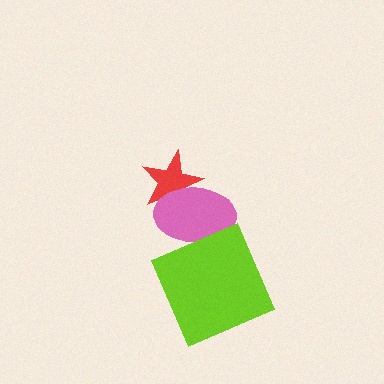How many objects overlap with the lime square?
1 object overlaps with the lime square.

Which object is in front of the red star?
The pink ellipse is in front of the red star.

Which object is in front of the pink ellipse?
The lime square is in front of the pink ellipse.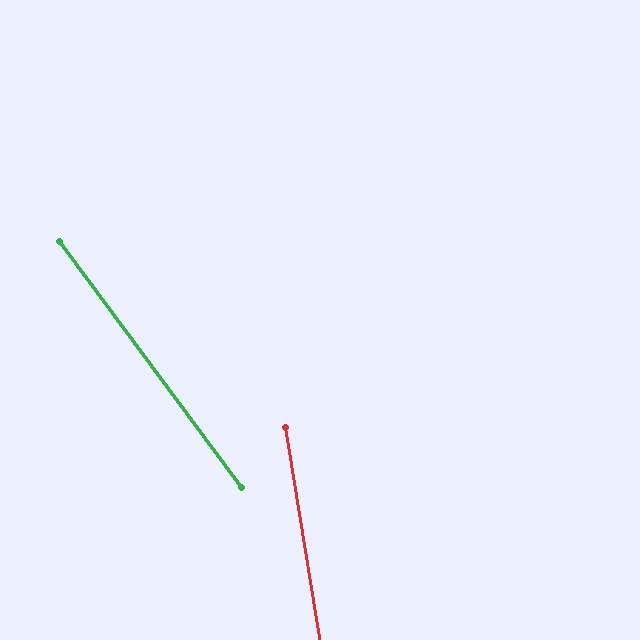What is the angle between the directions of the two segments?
Approximately 27 degrees.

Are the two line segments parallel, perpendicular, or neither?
Neither parallel nor perpendicular — they differ by about 27°.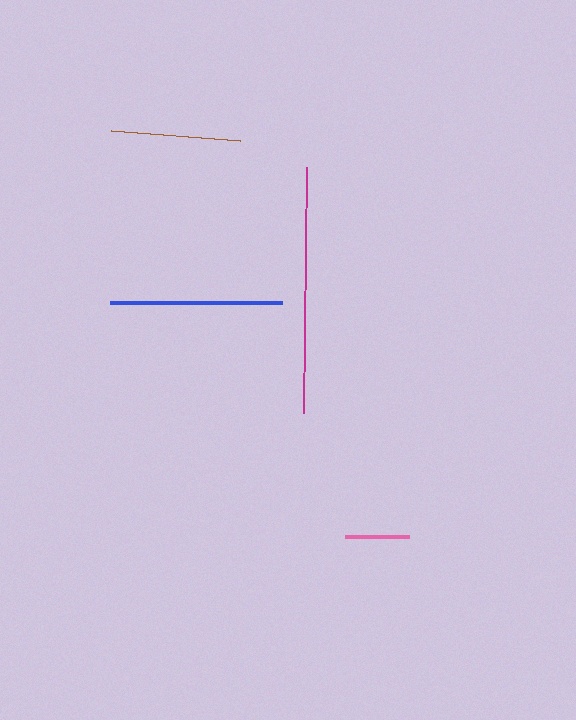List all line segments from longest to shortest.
From longest to shortest: magenta, blue, brown, pink.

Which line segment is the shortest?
The pink line is the shortest at approximately 64 pixels.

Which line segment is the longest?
The magenta line is the longest at approximately 245 pixels.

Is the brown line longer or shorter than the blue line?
The blue line is longer than the brown line.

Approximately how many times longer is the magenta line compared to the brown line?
The magenta line is approximately 1.9 times the length of the brown line.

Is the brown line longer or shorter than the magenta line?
The magenta line is longer than the brown line.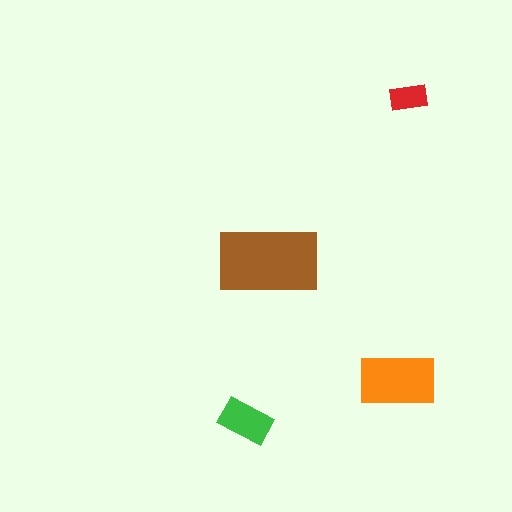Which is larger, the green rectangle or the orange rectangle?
The orange one.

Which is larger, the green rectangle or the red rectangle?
The green one.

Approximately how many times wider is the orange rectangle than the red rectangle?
About 2 times wider.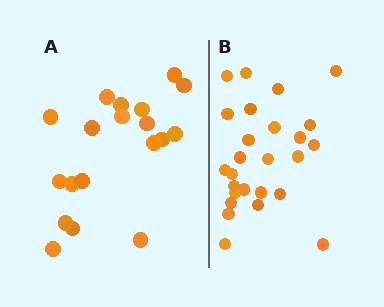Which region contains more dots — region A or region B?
Region B (the right region) has more dots.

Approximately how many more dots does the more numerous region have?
Region B has roughly 8 or so more dots than region A.